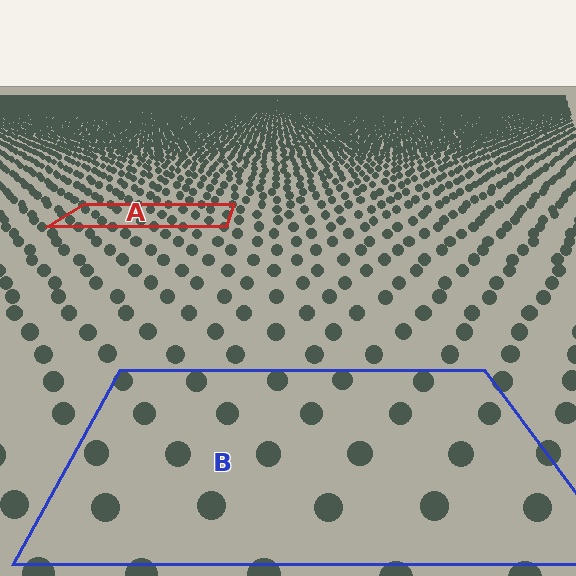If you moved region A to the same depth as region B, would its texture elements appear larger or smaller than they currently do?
They would appear larger. At a closer depth, the same texture elements are projected at a bigger on-screen size.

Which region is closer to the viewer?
Region B is closer. The texture elements there are larger and more spread out.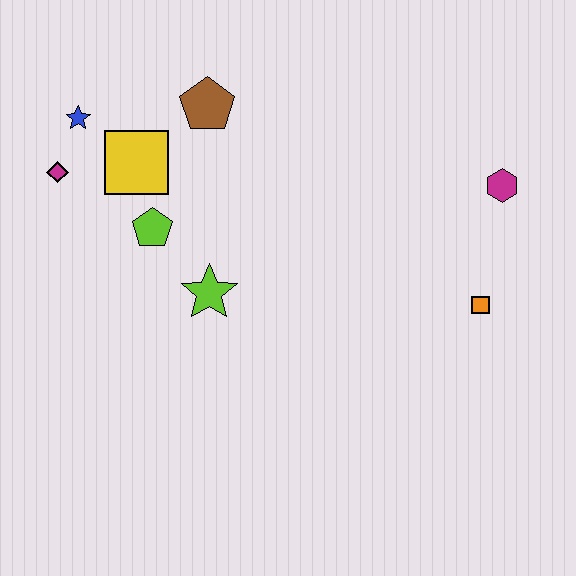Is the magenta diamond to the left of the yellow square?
Yes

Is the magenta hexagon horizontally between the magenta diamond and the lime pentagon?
No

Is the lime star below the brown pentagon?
Yes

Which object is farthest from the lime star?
The magenta hexagon is farthest from the lime star.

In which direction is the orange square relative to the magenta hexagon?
The orange square is below the magenta hexagon.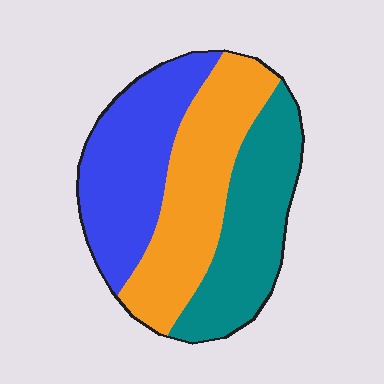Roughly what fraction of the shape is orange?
Orange takes up about three eighths (3/8) of the shape.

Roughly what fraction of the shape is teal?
Teal covers 31% of the shape.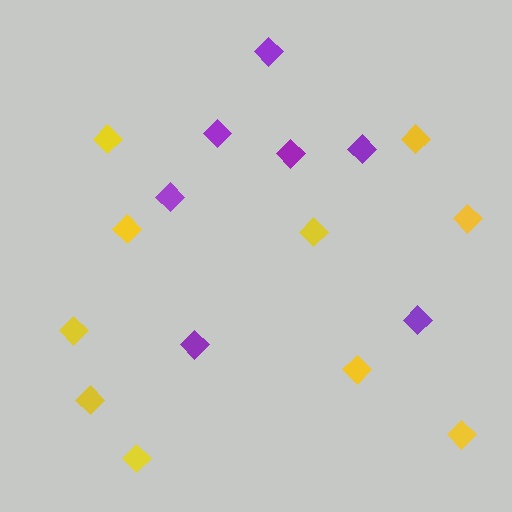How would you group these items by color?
There are 2 groups: one group of purple diamonds (7) and one group of yellow diamonds (10).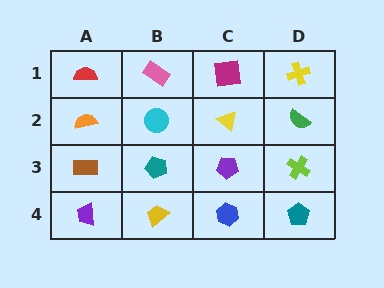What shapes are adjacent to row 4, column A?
A brown rectangle (row 3, column A), a yellow trapezoid (row 4, column B).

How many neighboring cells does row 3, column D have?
3.